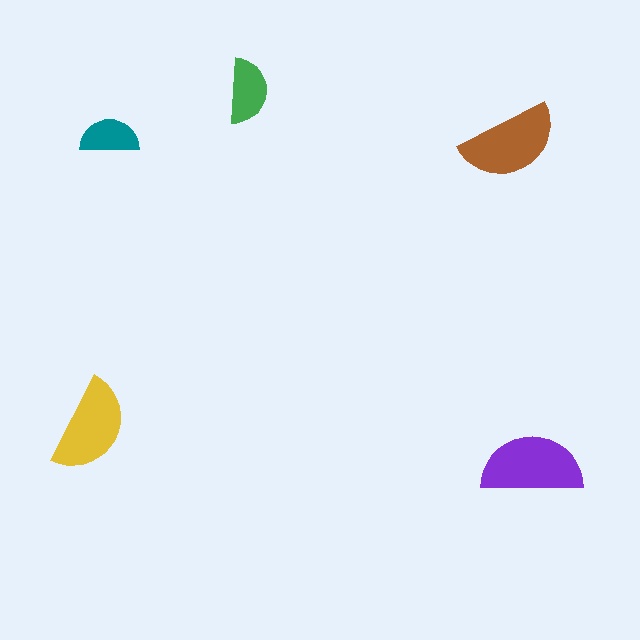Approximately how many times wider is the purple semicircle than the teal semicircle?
About 1.5 times wider.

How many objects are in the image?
There are 5 objects in the image.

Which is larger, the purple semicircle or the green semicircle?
The purple one.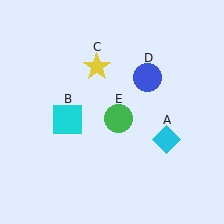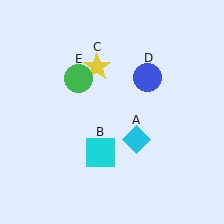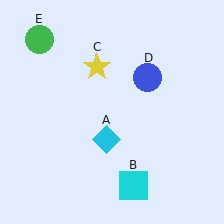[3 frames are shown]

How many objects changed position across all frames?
3 objects changed position: cyan diamond (object A), cyan square (object B), green circle (object E).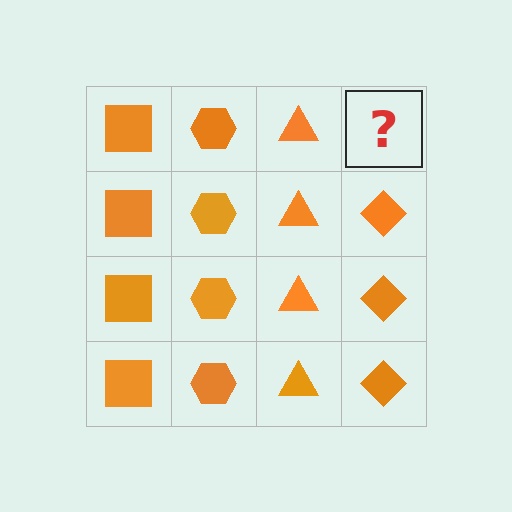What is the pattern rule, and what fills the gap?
The rule is that each column has a consistent shape. The gap should be filled with an orange diamond.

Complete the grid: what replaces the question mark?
The question mark should be replaced with an orange diamond.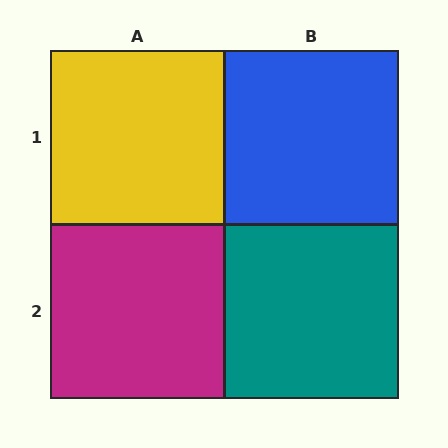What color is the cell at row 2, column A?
Magenta.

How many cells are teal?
1 cell is teal.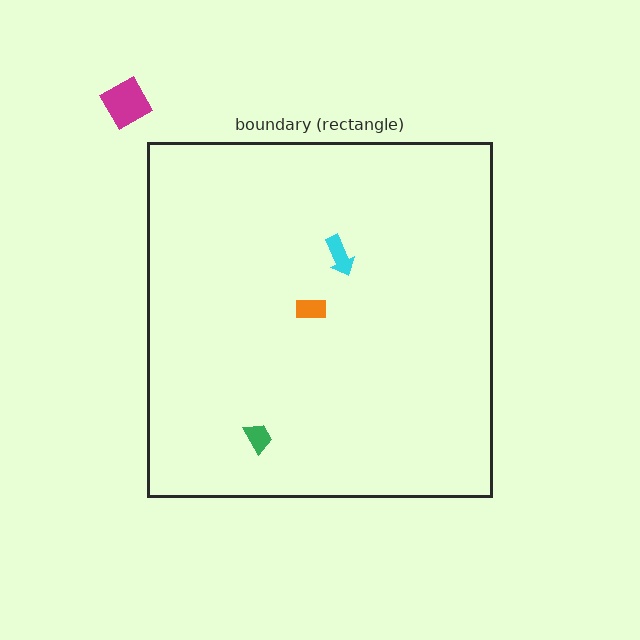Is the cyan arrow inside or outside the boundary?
Inside.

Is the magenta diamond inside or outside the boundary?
Outside.